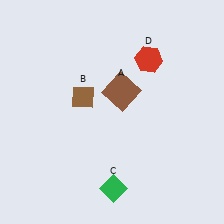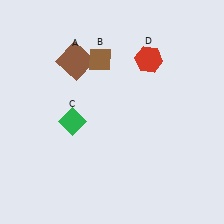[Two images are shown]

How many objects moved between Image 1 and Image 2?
3 objects moved between the two images.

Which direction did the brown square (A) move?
The brown square (A) moved left.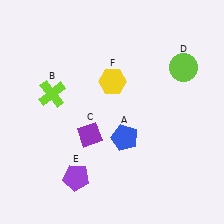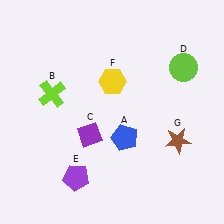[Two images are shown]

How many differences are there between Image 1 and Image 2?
There is 1 difference between the two images.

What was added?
A brown star (G) was added in Image 2.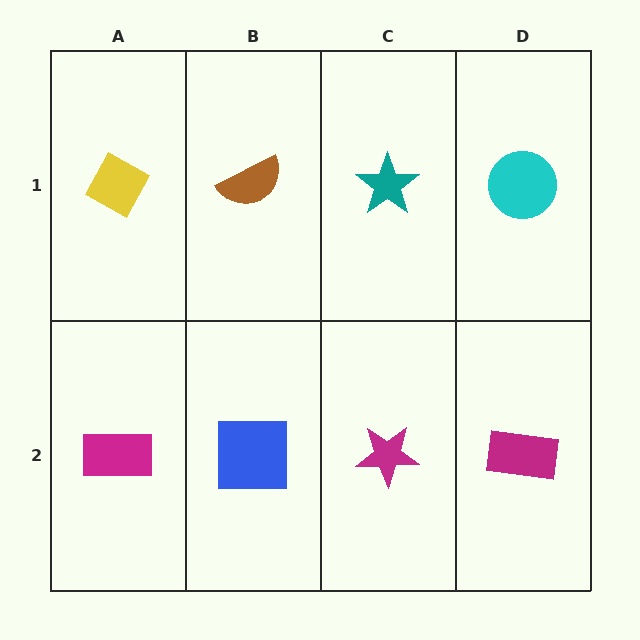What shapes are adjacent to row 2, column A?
A yellow diamond (row 1, column A), a blue square (row 2, column B).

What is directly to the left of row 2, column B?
A magenta rectangle.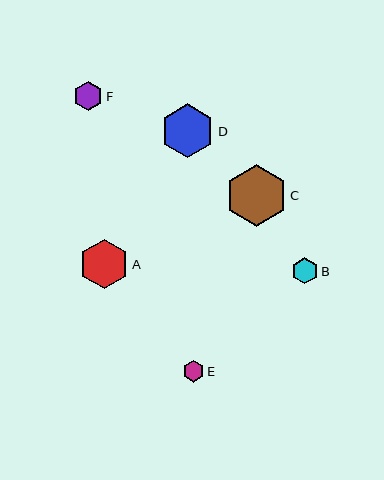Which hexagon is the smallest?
Hexagon E is the smallest with a size of approximately 21 pixels.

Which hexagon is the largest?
Hexagon C is the largest with a size of approximately 61 pixels.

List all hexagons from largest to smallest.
From largest to smallest: C, D, A, F, B, E.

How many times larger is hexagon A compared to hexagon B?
Hexagon A is approximately 1.9 times the size of hexagon B.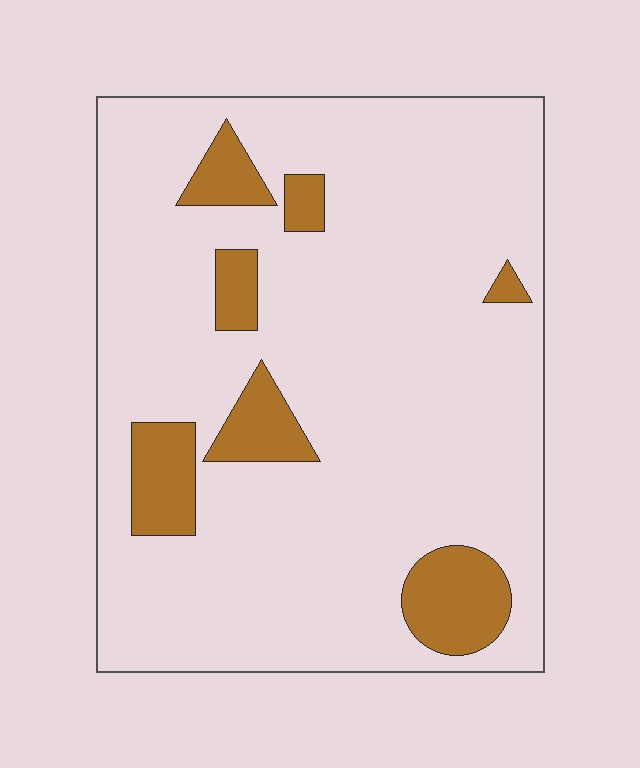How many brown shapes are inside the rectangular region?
7.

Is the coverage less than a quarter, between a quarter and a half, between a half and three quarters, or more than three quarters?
Less than a quarter.